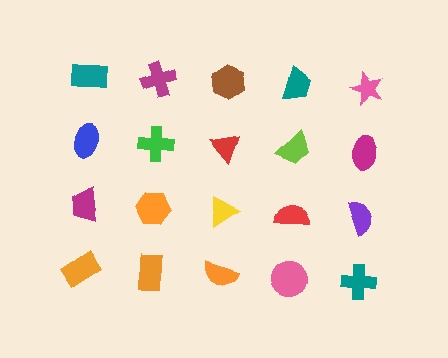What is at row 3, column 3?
A yellow triangle.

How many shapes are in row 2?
5 shapes.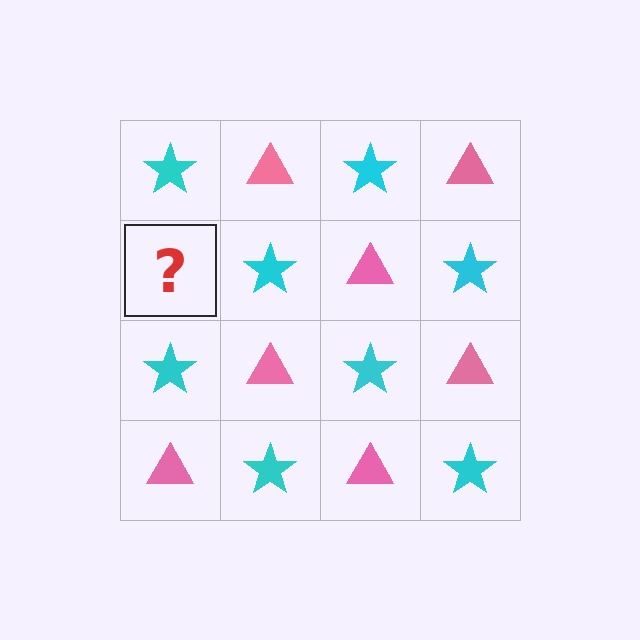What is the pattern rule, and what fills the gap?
The rule is that it alternates cyan star and pink triangle in a checkerboard pattern. The gap should be filled with a pink triangle.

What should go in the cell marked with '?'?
The missing cell should contain a pink triangle.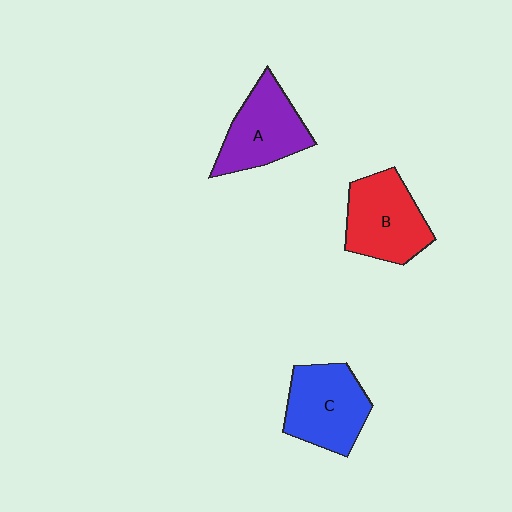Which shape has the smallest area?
Shape A (purple).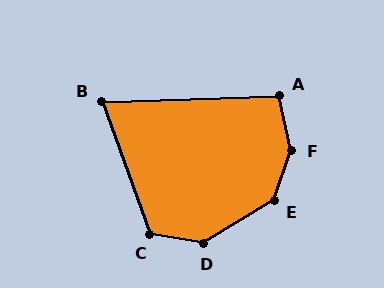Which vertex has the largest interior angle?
F, at approximately 148 degrees.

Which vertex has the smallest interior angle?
B, at approximately 72 degrees.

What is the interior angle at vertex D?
Approximately 140 degrees (obtuse).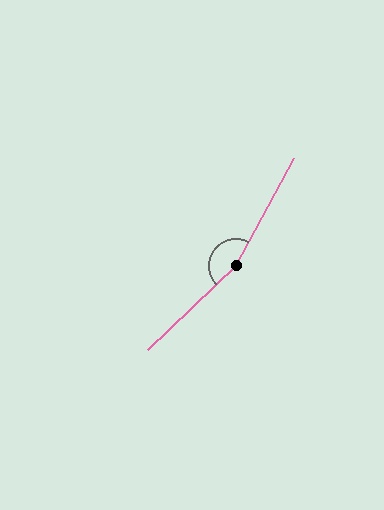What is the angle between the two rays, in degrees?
Approximately 162 degrees.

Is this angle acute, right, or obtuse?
It is obtuse.